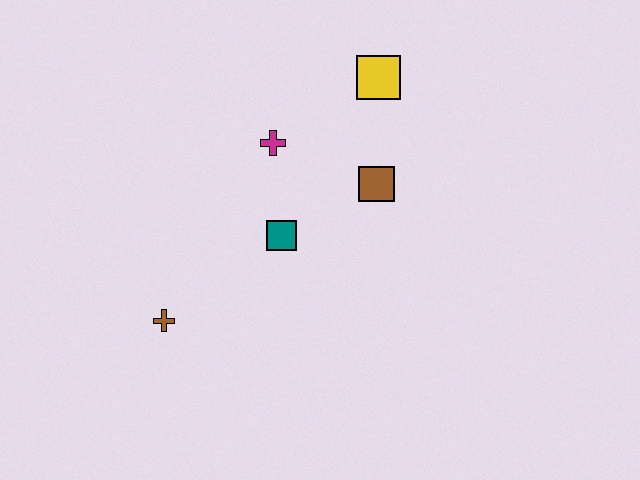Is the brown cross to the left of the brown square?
Yes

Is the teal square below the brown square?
Yes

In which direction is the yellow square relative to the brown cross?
The yellow square is above the brown cross.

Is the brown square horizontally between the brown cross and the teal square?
No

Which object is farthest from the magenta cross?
The brown cross is farthest from the magenta cross.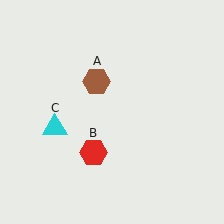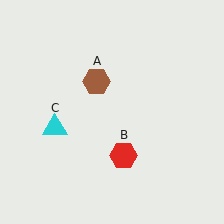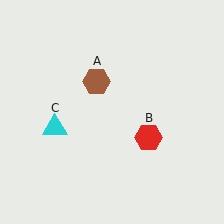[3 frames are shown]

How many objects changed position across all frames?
1 object changed position: red hexagon (object B).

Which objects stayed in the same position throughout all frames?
Brown hexagon (object A) and cyan triangle (object C) remained stationary.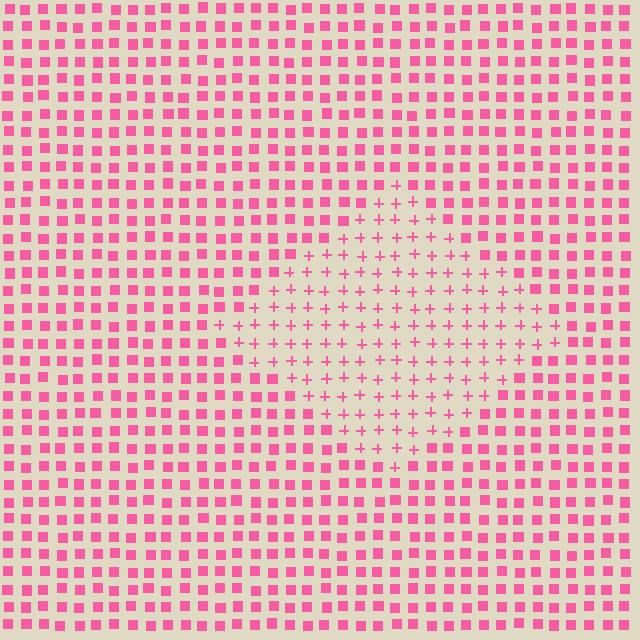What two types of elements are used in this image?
The image uses plus signs inside the diamond region and squares outside it.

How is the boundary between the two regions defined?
The boundary is defined by a change in element shape: plus signs inside vs. squares outside. All elements share the same color and spacing.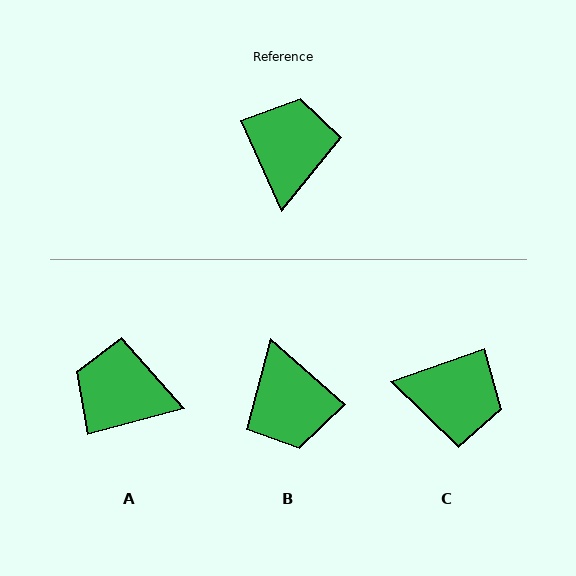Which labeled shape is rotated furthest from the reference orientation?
B, about 156 degrees away.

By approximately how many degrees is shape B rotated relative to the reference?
Approximately 156 degrees clockwise.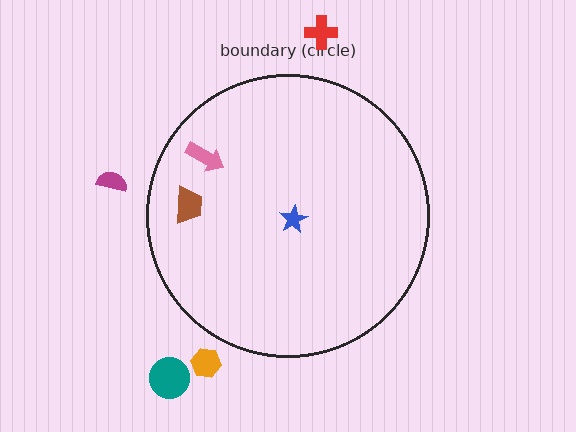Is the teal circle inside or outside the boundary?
Outside.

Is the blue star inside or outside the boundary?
Inside.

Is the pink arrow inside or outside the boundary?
Inside.